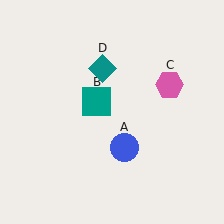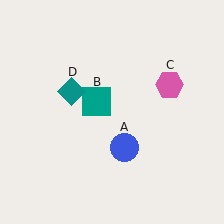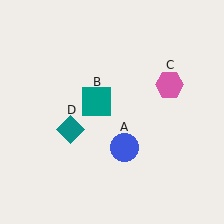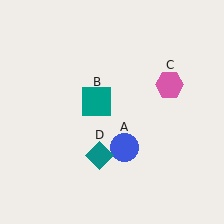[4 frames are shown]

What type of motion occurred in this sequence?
The teal diamond (object D) rotated counterclockwise around the center of the scene.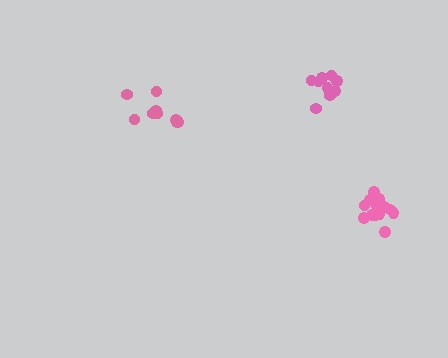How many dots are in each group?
Group 1: 14 dots, Group 2: 9 dots, Group 3: 9 dots (32 total).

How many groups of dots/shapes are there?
There are 3 groups.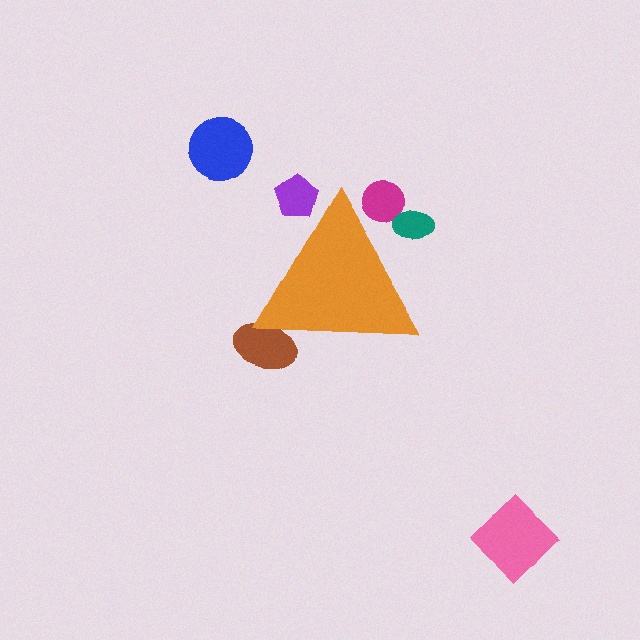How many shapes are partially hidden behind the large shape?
4 shapes are partially hidden.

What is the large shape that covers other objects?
An orange triangle.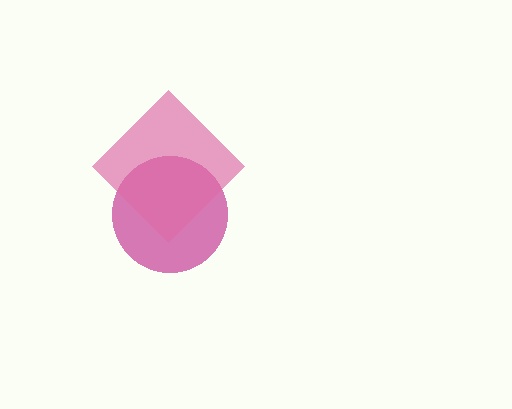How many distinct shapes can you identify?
There are 2 distinct shapes: a magenta circle, a pink diamond.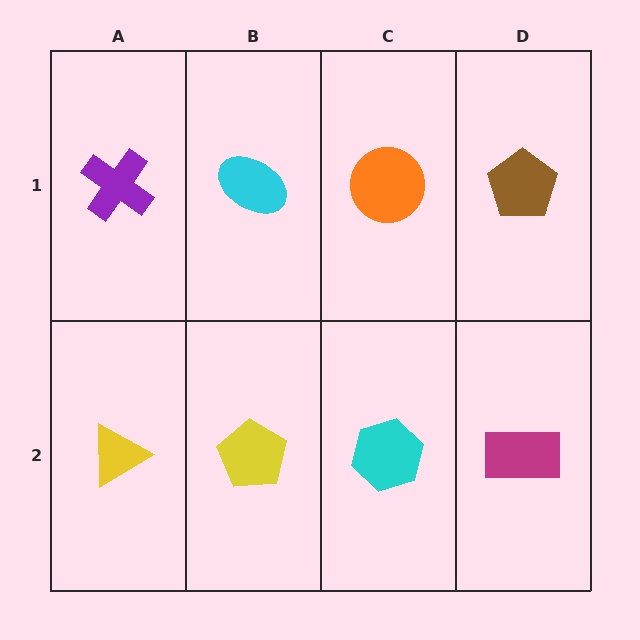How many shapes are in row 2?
4 shapes.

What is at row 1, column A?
A purple cross.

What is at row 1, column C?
An orange circle.